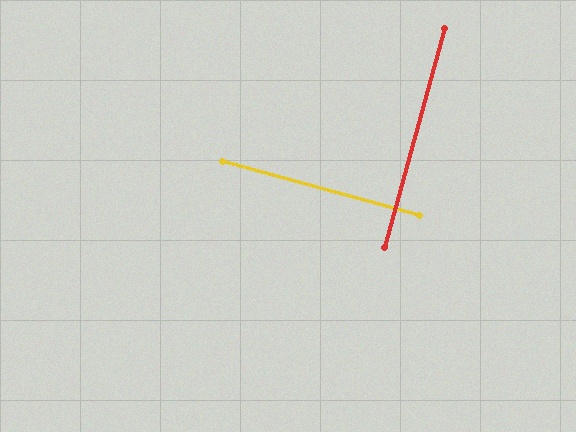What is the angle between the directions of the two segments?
Approximately 90 degrees.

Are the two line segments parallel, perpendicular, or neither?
Perpendicular — they meet at approximately 90°.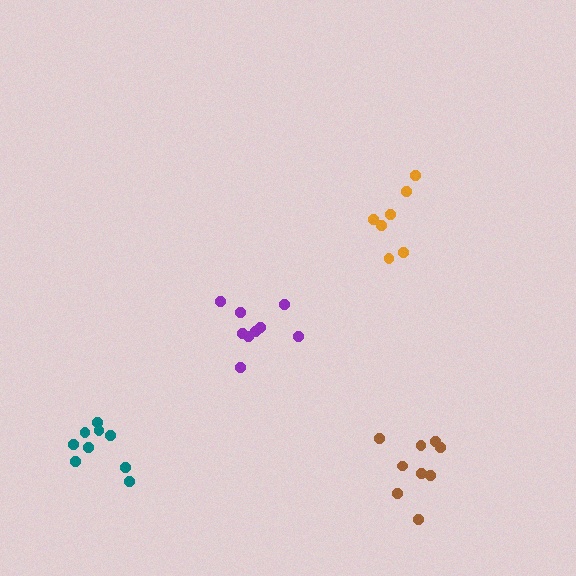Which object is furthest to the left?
The teal cluster is leftmost.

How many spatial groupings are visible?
There are 4 spatial groupings.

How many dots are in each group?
Group 1: 7 dots, Group 2: 9 dots, Group 3: 9 dots, Group 4: 9 dots (34 total).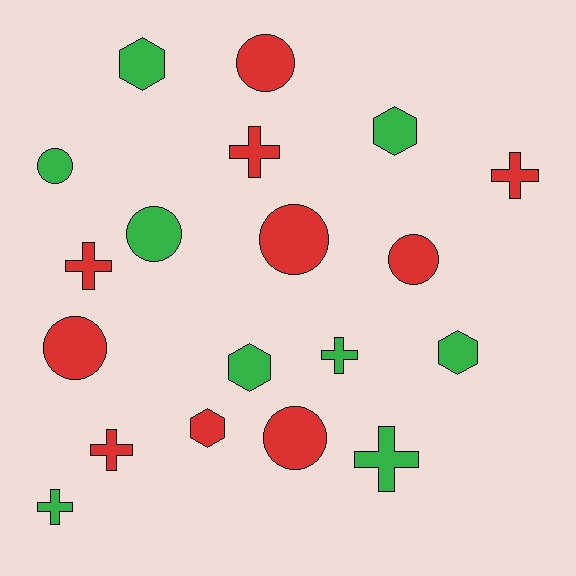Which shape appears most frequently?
Circle, with 7 objects.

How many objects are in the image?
There are 19 objects.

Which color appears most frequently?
Red, with 10 objects.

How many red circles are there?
There are 5 red circles.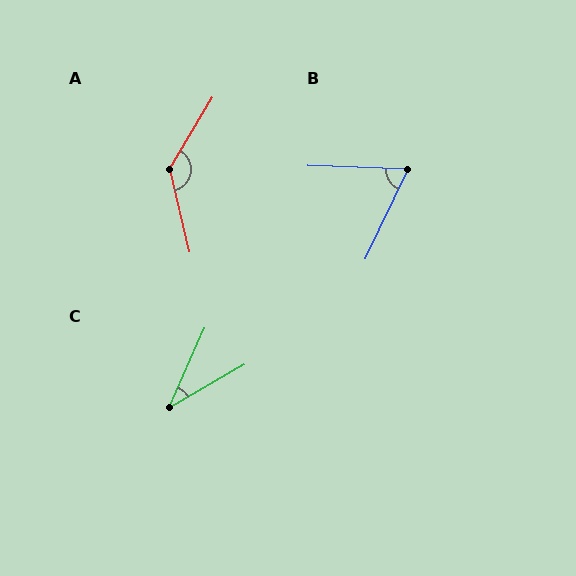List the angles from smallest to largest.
C (36°), B (67°), A (135°).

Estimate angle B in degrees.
Approximately 67 degrees.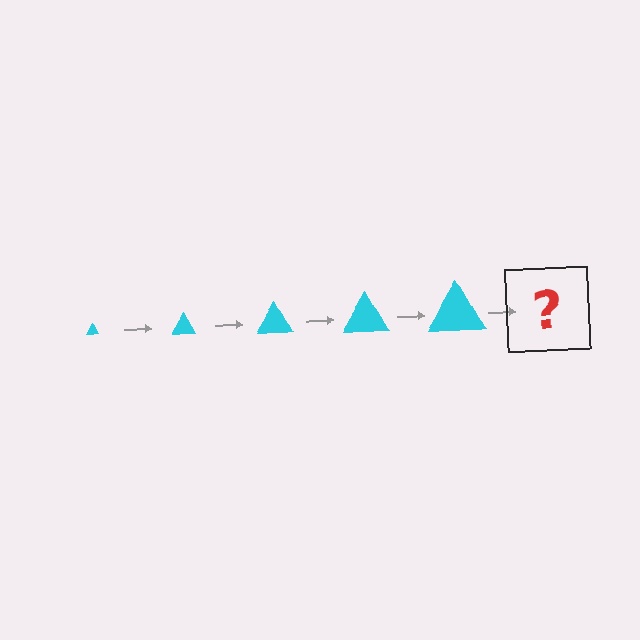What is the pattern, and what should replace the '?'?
The pattern is that the triangle gets progressively larger each step. The '?' should be a cyan triangle, larger than the previous one.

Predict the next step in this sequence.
The next step is a cyan triangle, larger than the previous one.